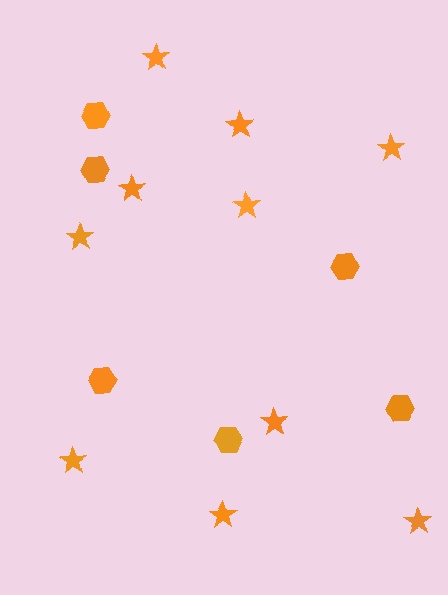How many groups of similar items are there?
There are 2 groups: one group of hexagons (6) and one group of stars (10).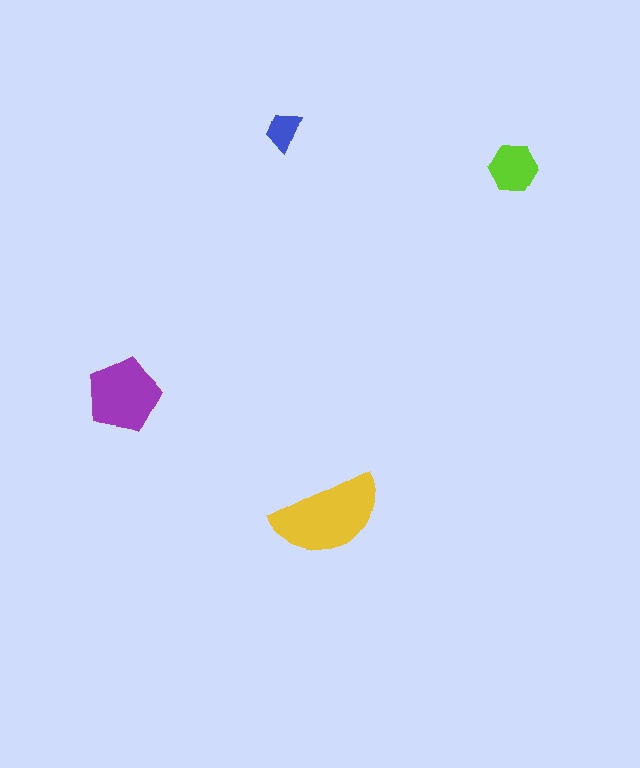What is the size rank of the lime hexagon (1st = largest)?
3rd.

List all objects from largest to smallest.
The yellow semicircle, the purple pentagon, the lime hexagon, the blue trapezoid.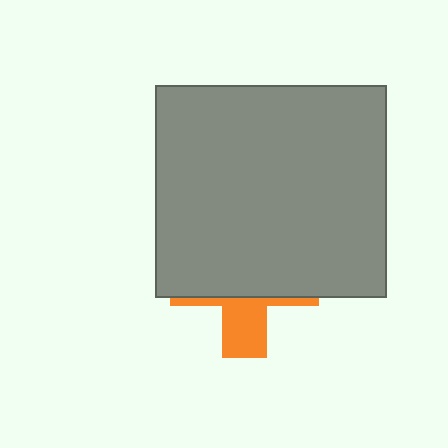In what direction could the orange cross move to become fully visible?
The orange cross could move down. That would shift it out from behind the gray rectangle entirely.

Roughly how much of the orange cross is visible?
A small part of it is visible (roughly 32%).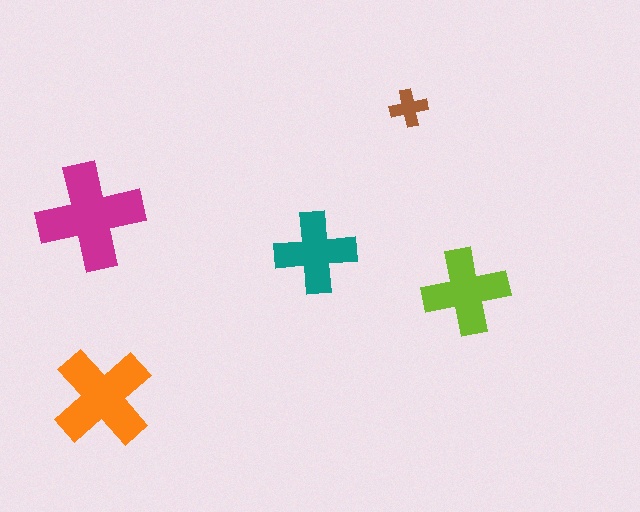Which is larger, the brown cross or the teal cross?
The teal one.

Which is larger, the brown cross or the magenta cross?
The magenta one.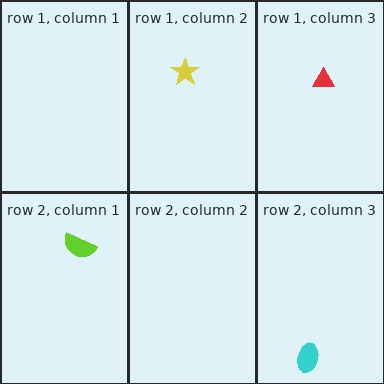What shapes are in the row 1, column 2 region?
The yellow star.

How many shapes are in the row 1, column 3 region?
1.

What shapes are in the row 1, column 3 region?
The red triangle.